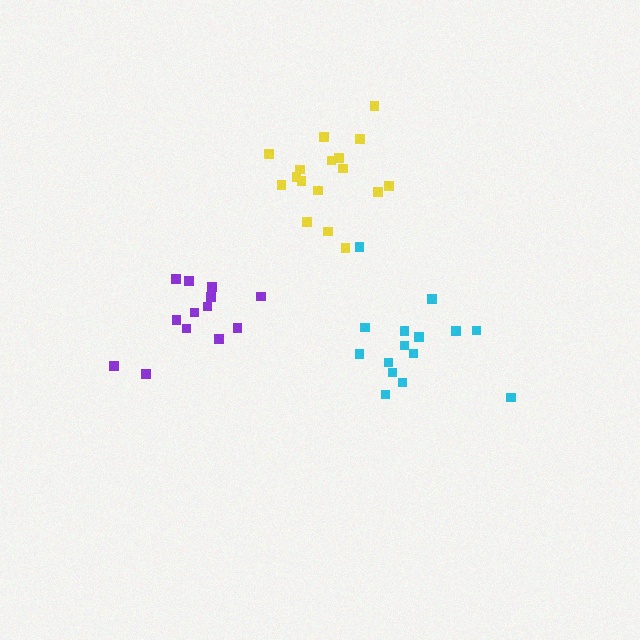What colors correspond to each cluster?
The clusters are colored: purple, cyan, yellow.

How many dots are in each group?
Group 1: 13 dots, Group 2: 15 dots, Group 3: 17 dots (45 total).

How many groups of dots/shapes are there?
There are 3 groups.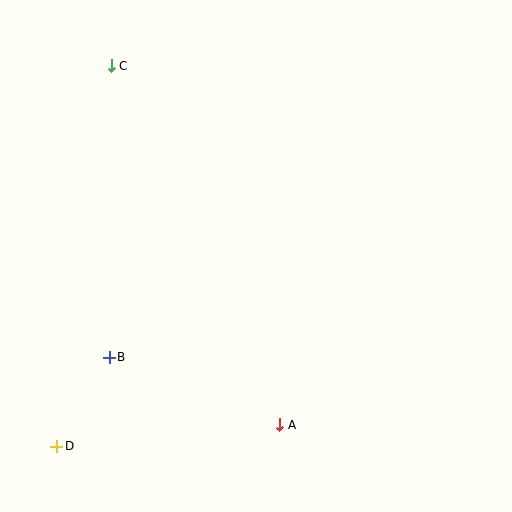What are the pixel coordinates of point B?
Point B is at (109, 357).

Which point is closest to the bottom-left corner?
Point D is closest to the bottom-left corner.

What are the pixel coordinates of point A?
Point A is at (280, 425).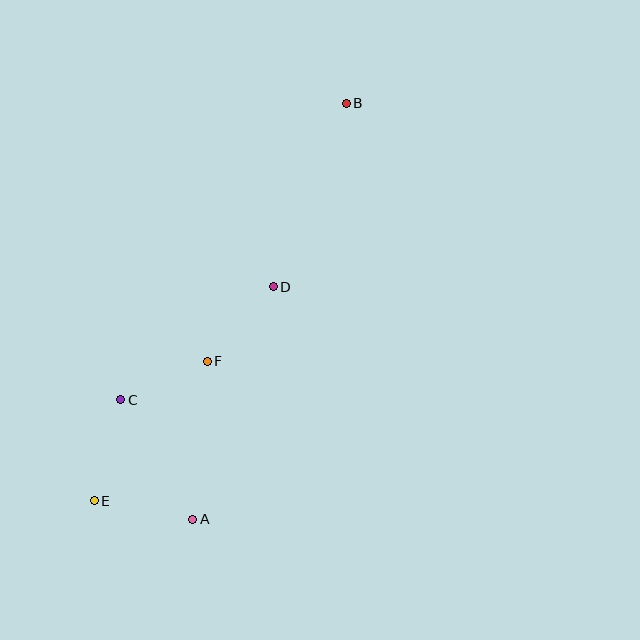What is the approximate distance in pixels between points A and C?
The distance between A and C is approximately 140 pixels.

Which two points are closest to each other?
Points C and F are closest to each other.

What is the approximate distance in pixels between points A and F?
The distance between A and F is approximately 159 pixels.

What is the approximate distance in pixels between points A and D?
The distance between A and D is approximately 246 pixels.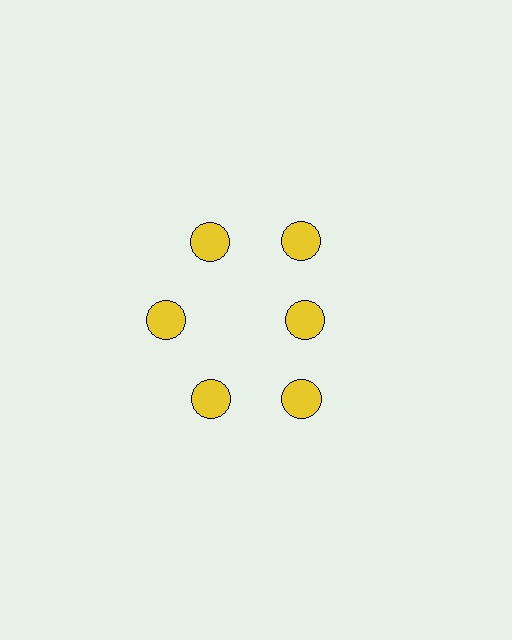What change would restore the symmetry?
The symmetry would be restored by moving it outward, back onto the ring so that all 6 circles sit at equal angles and equal distance from the center.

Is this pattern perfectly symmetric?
No. The 6 yellow circles are arranged in a ring, but one element near the 3 o'clock position is pulled inward toward the center, breaking the 6-fold rotational symmetry.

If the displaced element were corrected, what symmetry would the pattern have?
It would have 6-fold rotational symmetry — the pattern would map onto itself every 60 degrees.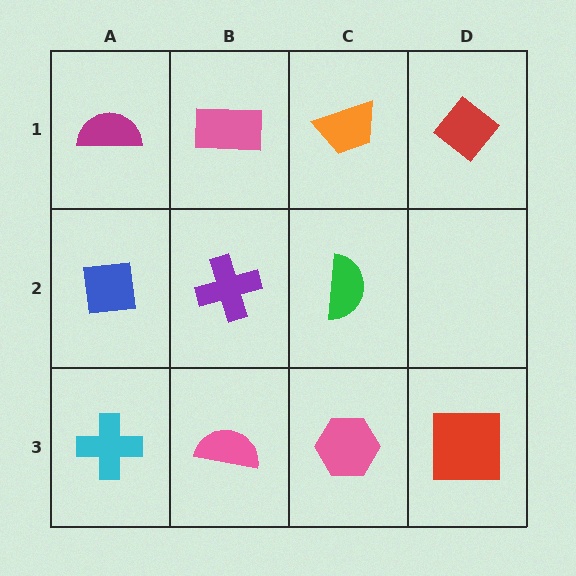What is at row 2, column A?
A blue square.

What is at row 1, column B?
A pink rectangle.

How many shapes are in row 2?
3 shapes.